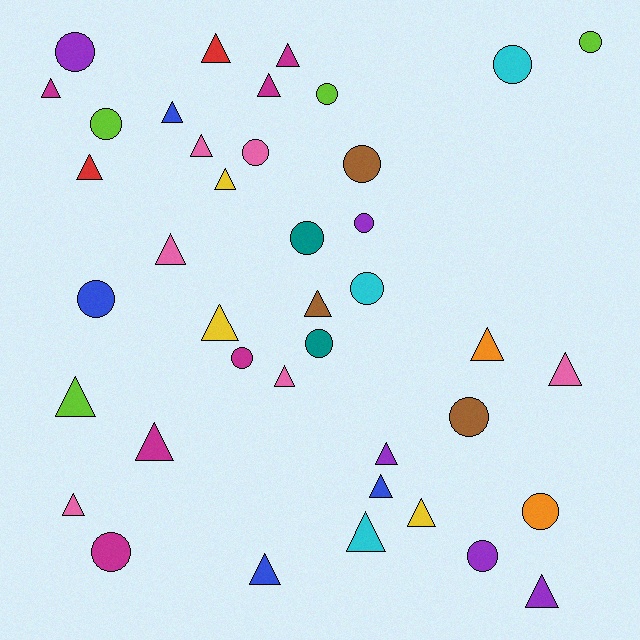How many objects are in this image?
There are 40 objects.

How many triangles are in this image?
There are 23 triangles.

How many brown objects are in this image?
There are 3 brown objects.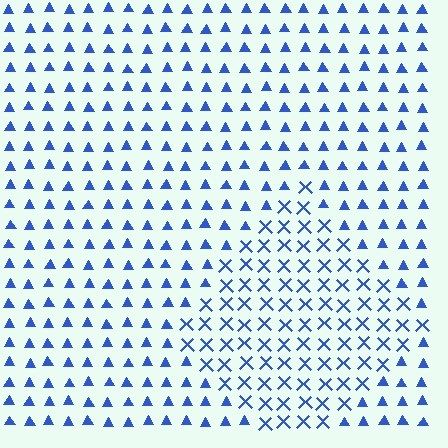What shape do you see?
I see a diamond.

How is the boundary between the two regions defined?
The boundary is defined by a change in element shape: X marks inside vs. triangles outside. All elements share the same color and spacing.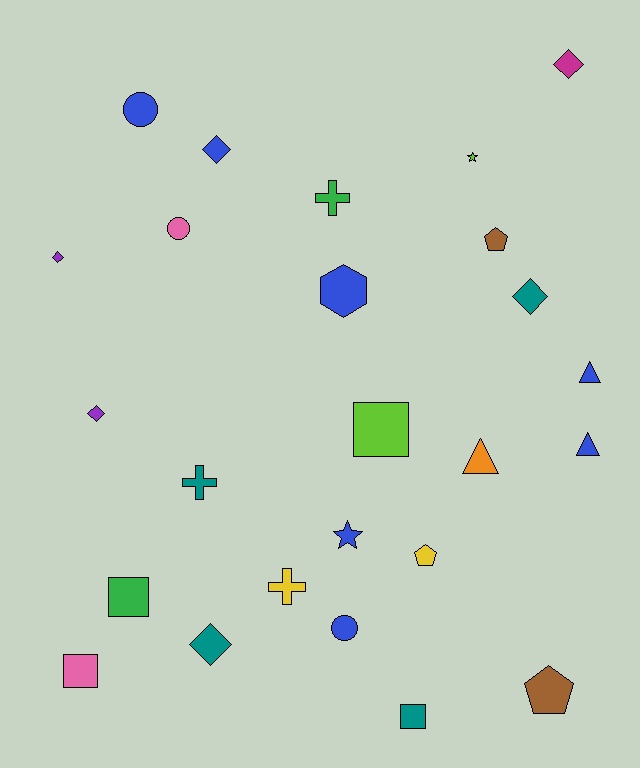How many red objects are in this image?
There are no red objects.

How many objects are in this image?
There are 25 objects.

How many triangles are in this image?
There are 3 triangles.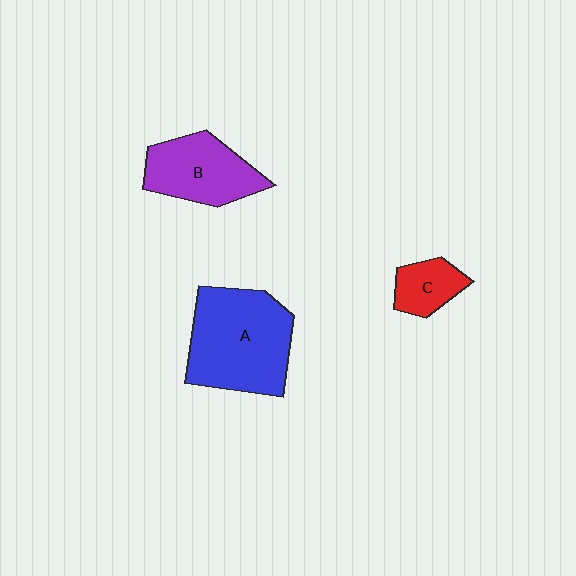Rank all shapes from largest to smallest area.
From largest to smallest: A (blue), B (purple), C (red).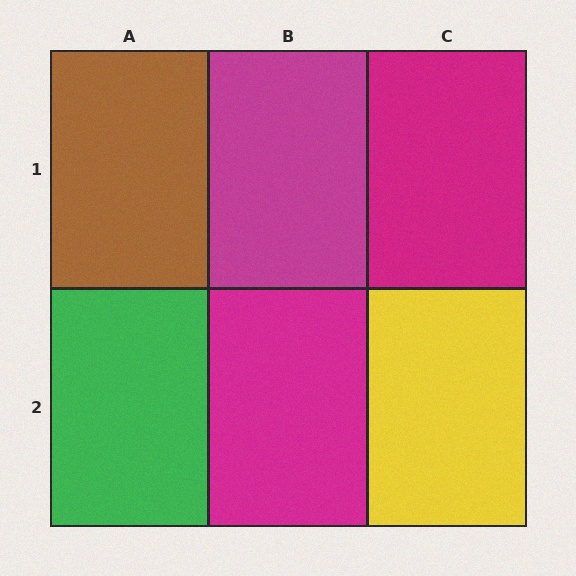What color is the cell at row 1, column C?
Magenta.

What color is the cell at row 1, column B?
Magenta.